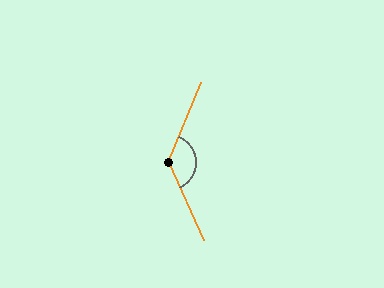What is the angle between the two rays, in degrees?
Approximately 133 degrees.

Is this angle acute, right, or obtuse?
It is obtuse.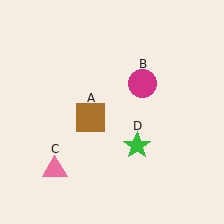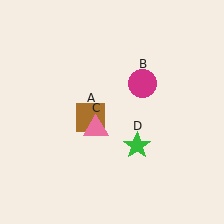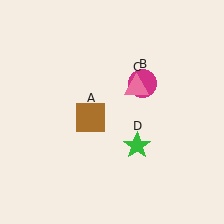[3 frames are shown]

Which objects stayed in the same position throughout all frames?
Brown square (object A) and magenta circle (object B) and green star (object D) remained stationary.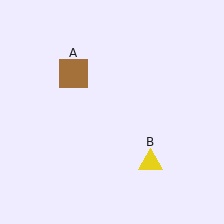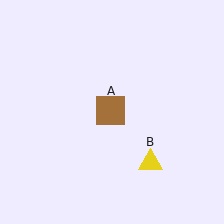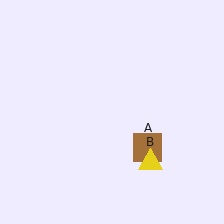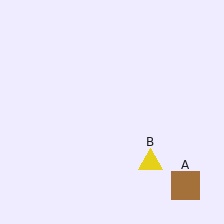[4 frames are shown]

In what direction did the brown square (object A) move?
The brown square (object A) moved down and to the right.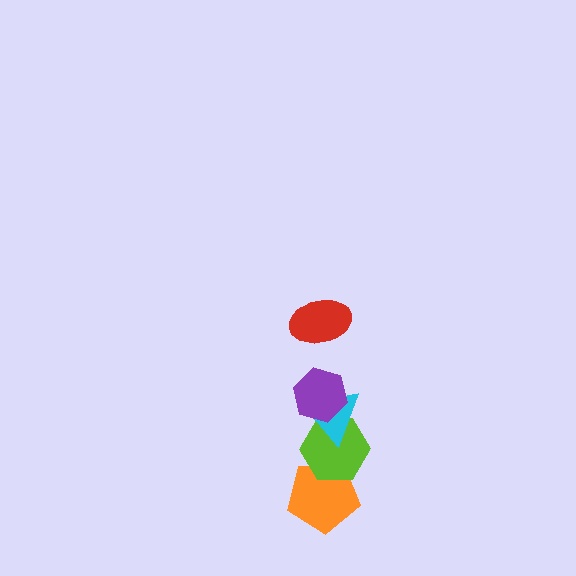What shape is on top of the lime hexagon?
The cyan triangle is on top of the lime hexagon.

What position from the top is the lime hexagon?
The lime hexagon is 4th from the top.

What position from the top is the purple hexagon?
The purple hexagon is 2nd from the top.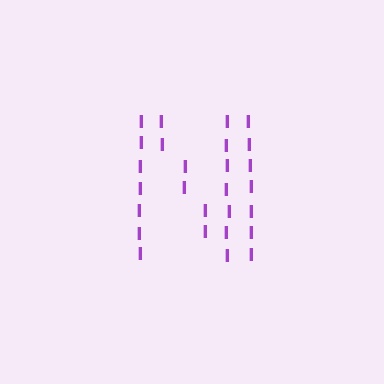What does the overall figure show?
The overall figure shows the letter N.